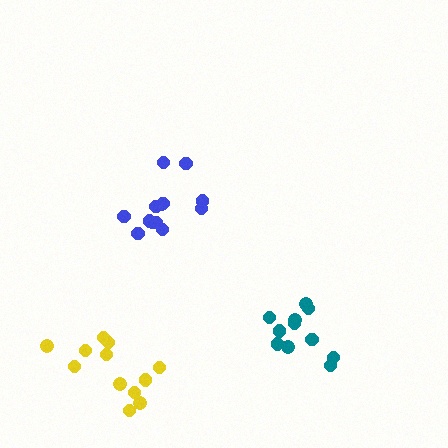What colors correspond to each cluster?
The clusters are colored: yellow, blue, teal.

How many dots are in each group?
Group 1: 12 dots, Group 2: 13 dots, Group 3: 11 dots (36 total).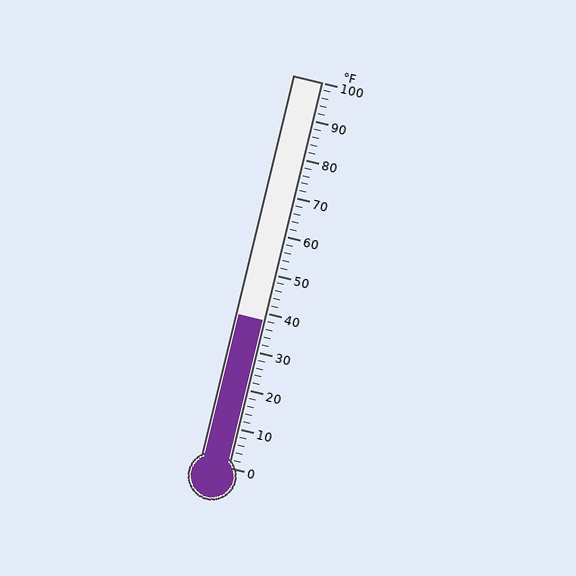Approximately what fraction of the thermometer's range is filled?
The thermometer is filled to approximately 40% of its range.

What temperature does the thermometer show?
The thermometer shows approximately 38°F.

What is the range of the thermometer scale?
The thermometer scale ranges from 0°F to 100°F.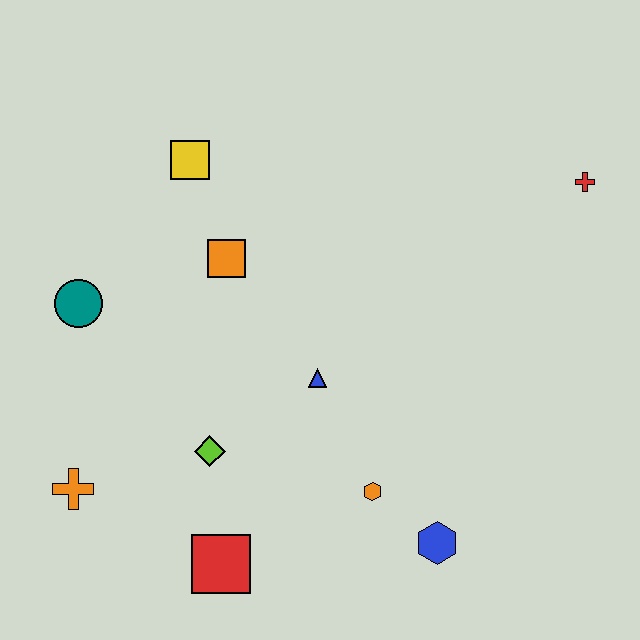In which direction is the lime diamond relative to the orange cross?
The lime diamond is to the right of the orange cross.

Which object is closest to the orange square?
The yellow square is closest to the orange square.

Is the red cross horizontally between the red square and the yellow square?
No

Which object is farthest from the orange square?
The red cross is farthest from the orange square.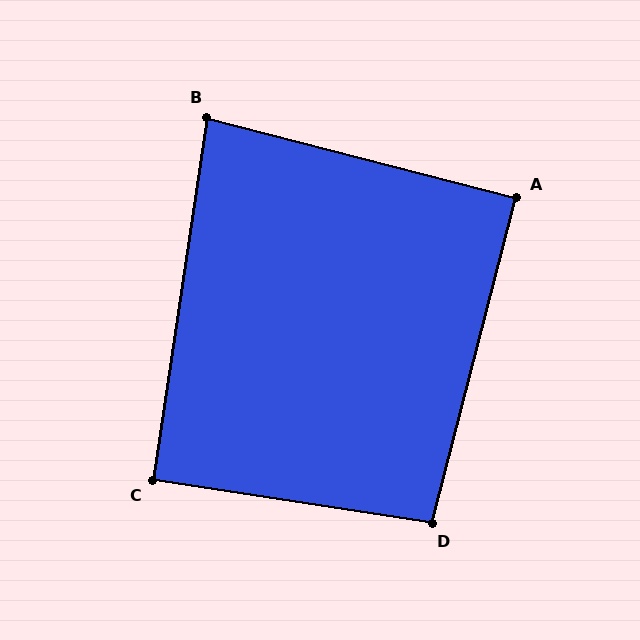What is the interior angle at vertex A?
Approximately 90 degrees (approximately right).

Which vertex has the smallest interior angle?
B, at approximately 84 degrees.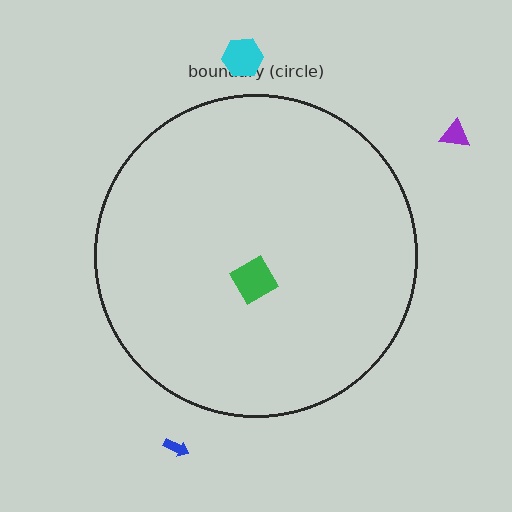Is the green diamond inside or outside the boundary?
Inside.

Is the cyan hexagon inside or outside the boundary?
Outside.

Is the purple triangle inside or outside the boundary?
Outside.